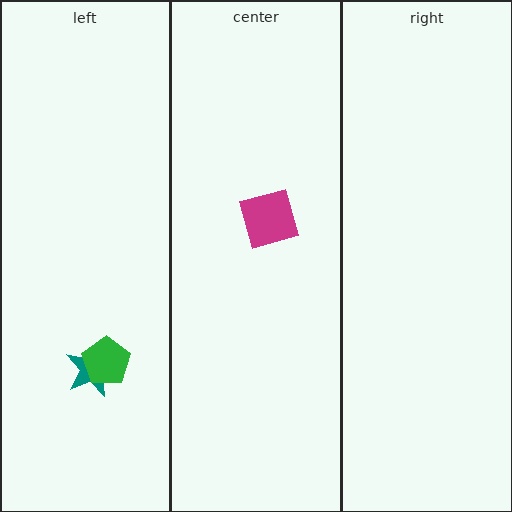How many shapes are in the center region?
1.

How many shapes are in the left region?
2.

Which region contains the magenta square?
The center region.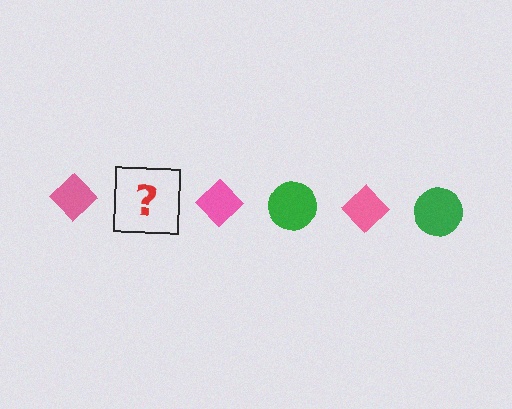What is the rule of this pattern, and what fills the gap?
The rule is that the pattern alternates between pink diamond and green circle. The gap should be filled with a green circle.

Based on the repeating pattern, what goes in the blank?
The blank should be a green circle.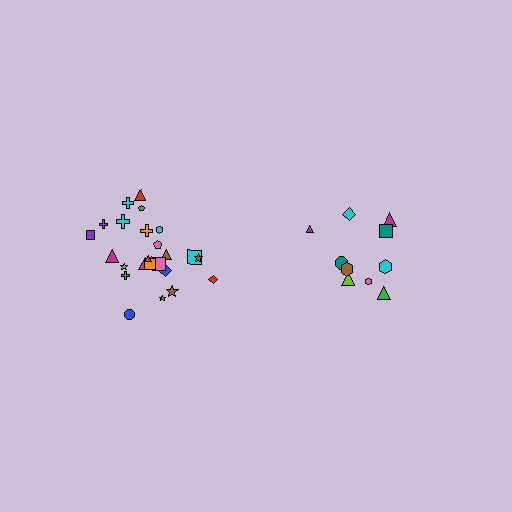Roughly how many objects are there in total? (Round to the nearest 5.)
Roughly 35 objects in total.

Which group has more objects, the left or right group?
The left group.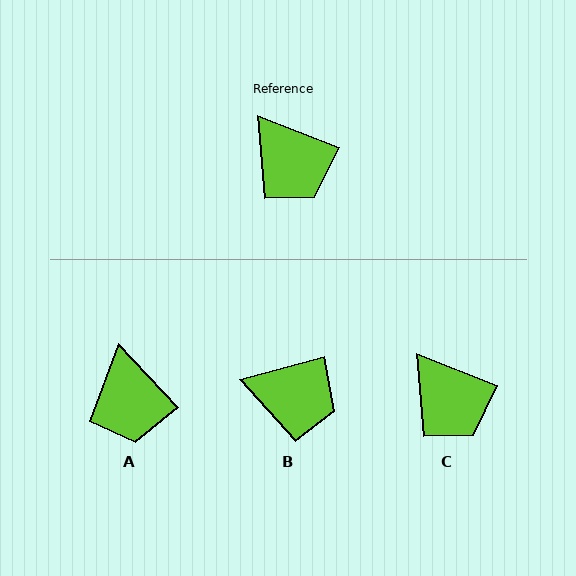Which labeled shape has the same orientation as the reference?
C.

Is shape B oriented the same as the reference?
No, it is off by about 37 degrees.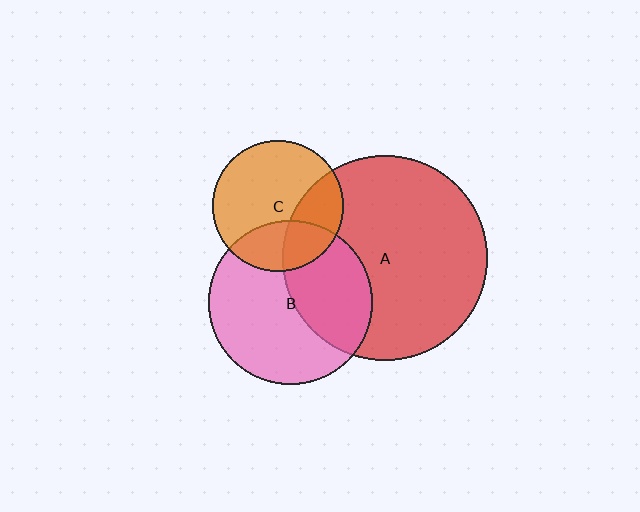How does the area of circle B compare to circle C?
Approximately 1.6 times.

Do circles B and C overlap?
Yes.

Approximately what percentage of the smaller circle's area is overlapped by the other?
Approximately 30%.